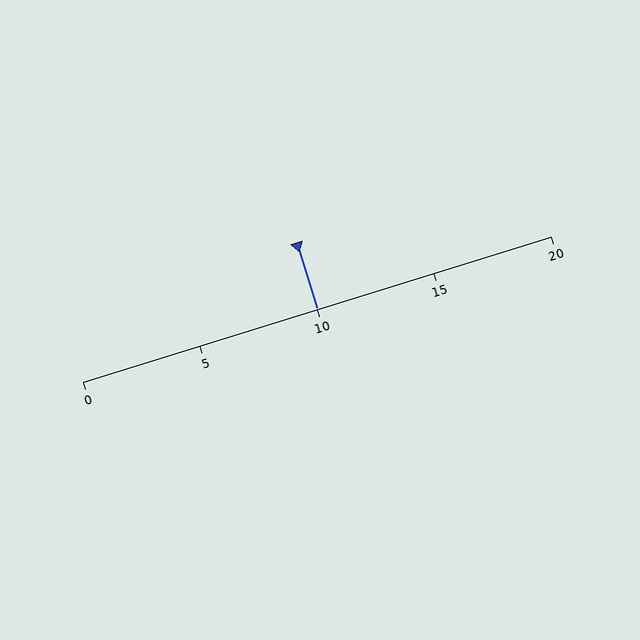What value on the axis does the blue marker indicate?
The marker indicates approximately 10.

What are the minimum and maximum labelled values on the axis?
The axis runs from 0 to 20.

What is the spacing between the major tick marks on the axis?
The major ticks are spaced 5 apart.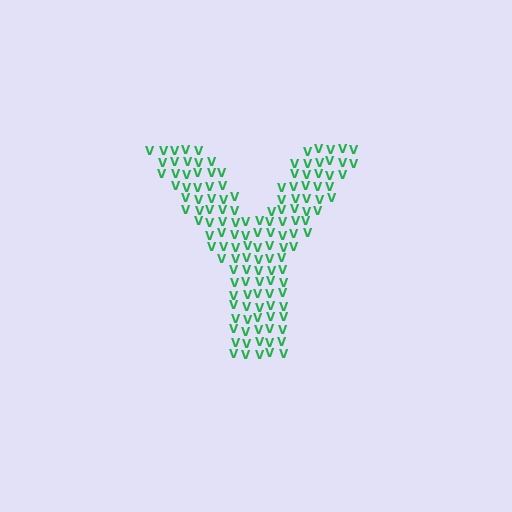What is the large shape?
The large shape is the letter Y.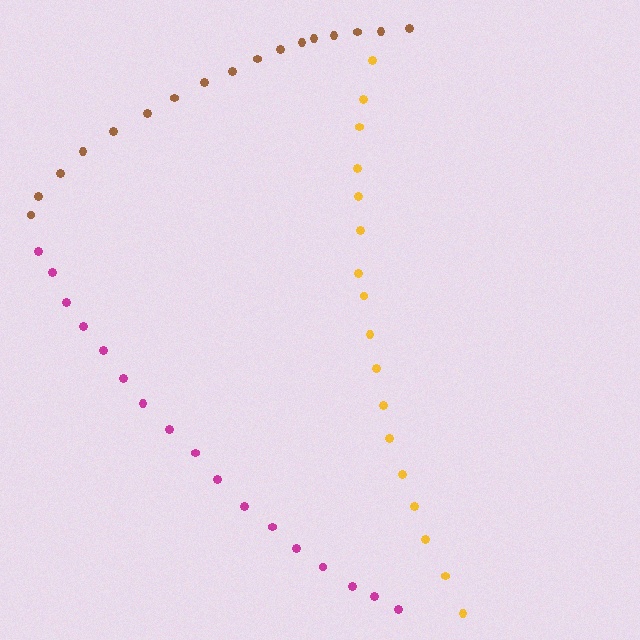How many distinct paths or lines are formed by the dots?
There are 3 distinct paths.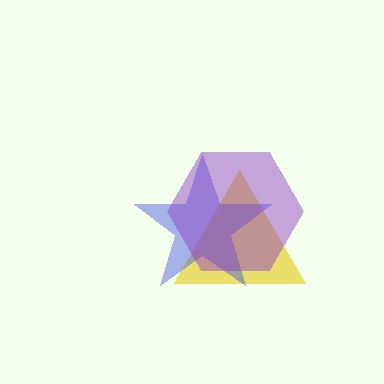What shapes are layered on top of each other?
The layered shapes are: a yellow triangle, a blue star, a purple hexagon.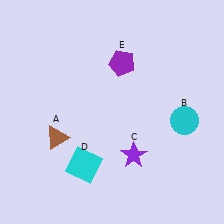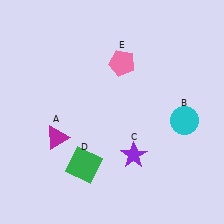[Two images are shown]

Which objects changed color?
A changed from brown to magenta. D changed from cyan to green. E changed from purple to pink.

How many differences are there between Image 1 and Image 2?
There are 3 differences between the two images.